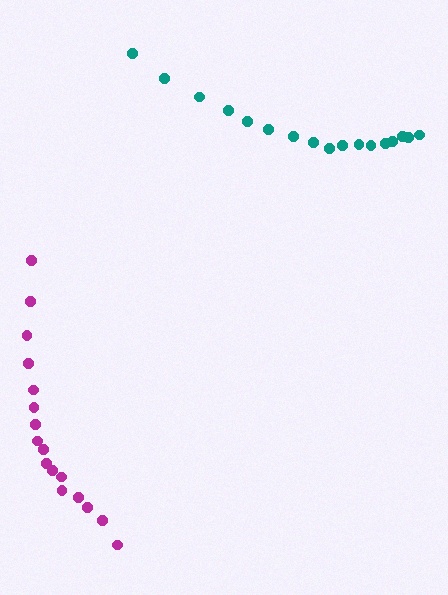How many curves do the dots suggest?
There are 2 distinct paths.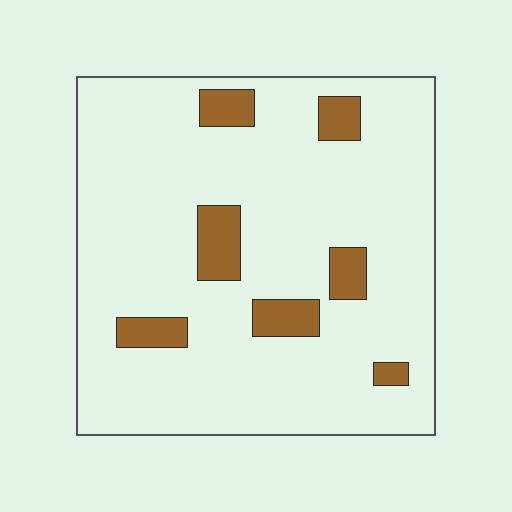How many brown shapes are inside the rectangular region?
7.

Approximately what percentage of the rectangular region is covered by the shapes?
Approximately 10%.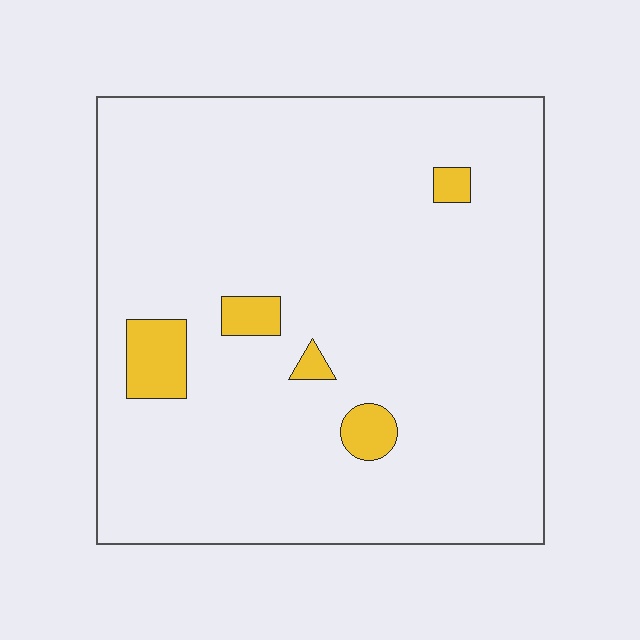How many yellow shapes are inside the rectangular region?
5.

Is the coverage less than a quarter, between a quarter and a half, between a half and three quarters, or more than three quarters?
Less than a quarter.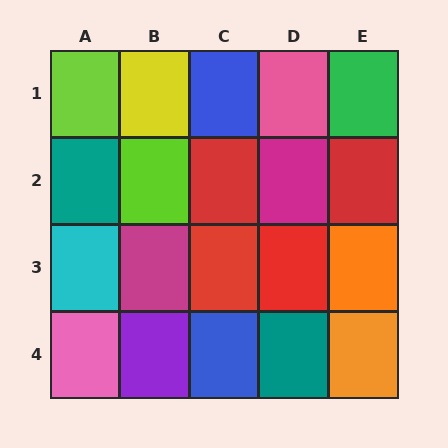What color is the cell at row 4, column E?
Orange.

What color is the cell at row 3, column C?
Red.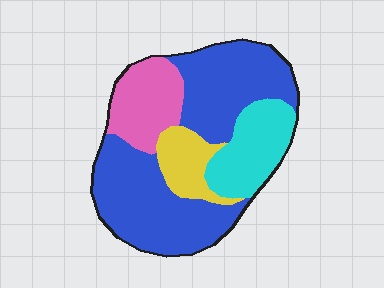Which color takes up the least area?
Yellow, at roughly 10%.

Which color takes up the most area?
Blue, at roughly 55%.